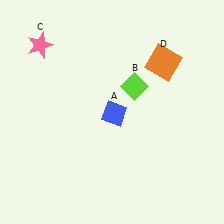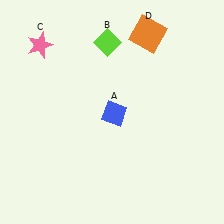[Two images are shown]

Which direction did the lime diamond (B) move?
The lime diamond (B) moved up.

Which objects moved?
The objects that moved are: the lime diamond (B), the orange square (D).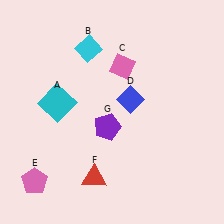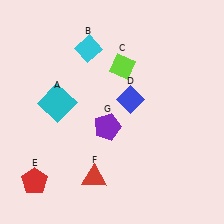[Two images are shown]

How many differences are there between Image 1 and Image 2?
There are 2 differences between the two images.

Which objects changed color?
C changed from pink to lime. E changed from pink to red.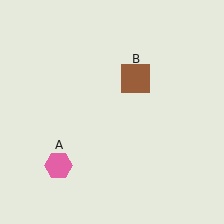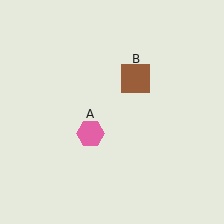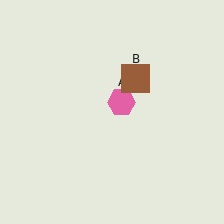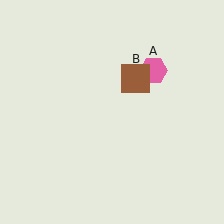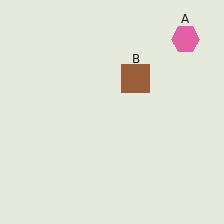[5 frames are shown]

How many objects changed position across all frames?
1 object changed position: pink hexagon (object A).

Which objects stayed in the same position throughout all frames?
Brown square (object B) remained stationary.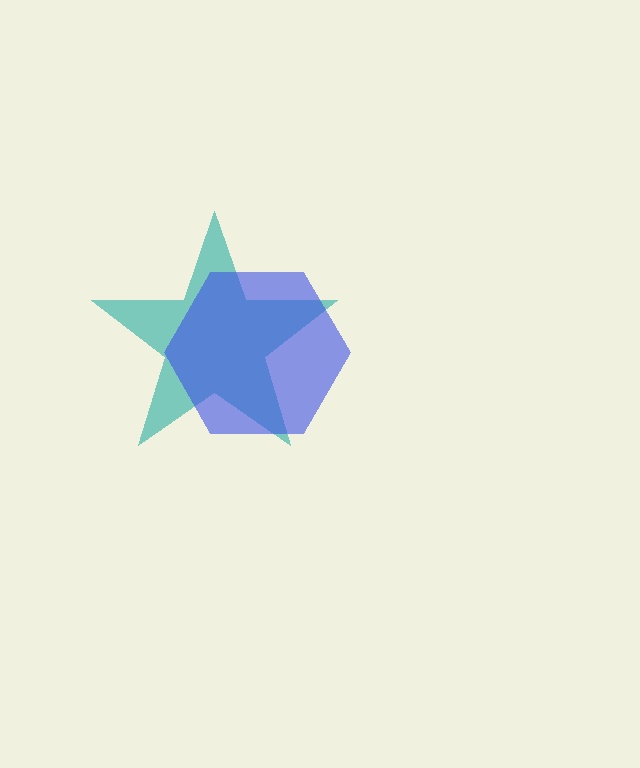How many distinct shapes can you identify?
There are 2 distinct shapes: a teal star, a blue hexagon.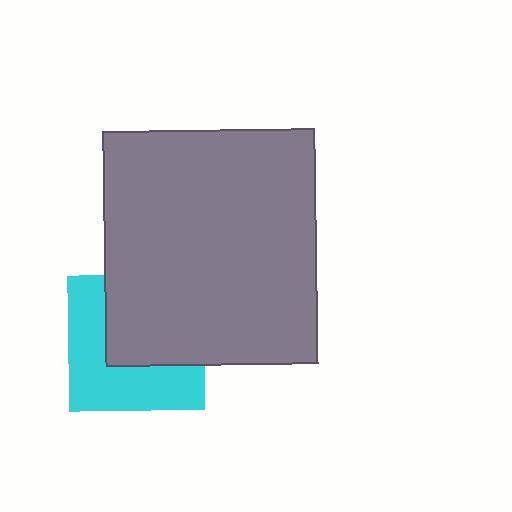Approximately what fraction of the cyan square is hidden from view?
Roughly 50% of the cyan square is hidden behind the gray rectangle.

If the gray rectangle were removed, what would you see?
You would see the complete cyan square.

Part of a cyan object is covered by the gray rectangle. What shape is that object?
It is a square.